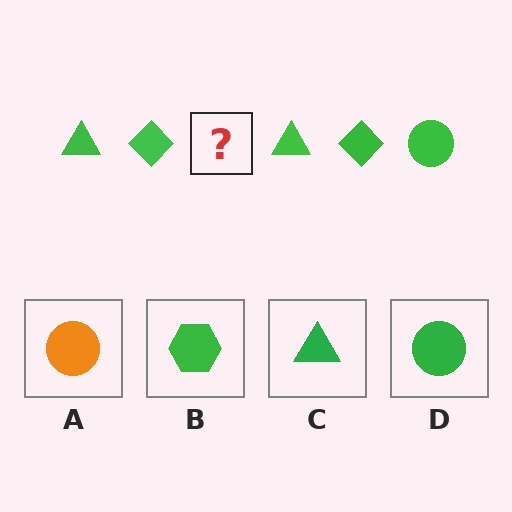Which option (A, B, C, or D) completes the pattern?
D.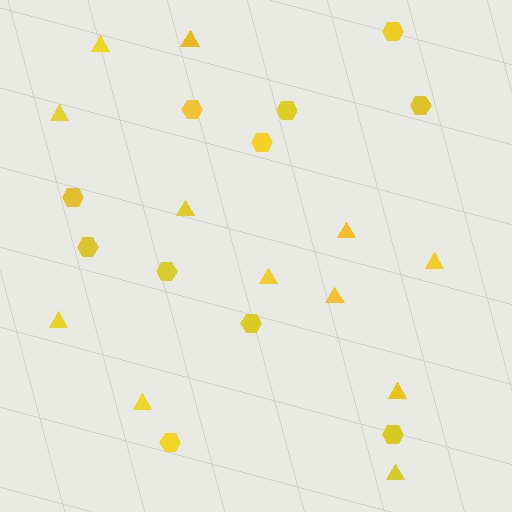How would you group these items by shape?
There are 2 groups: one group of triangles (12) and one group of hexagons (11).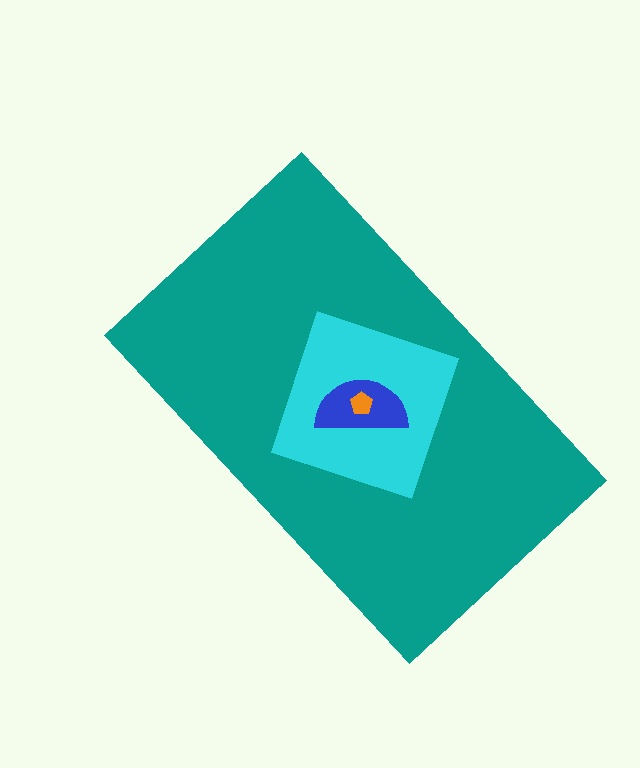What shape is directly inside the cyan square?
The blue semicircle.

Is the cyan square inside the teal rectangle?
Yes.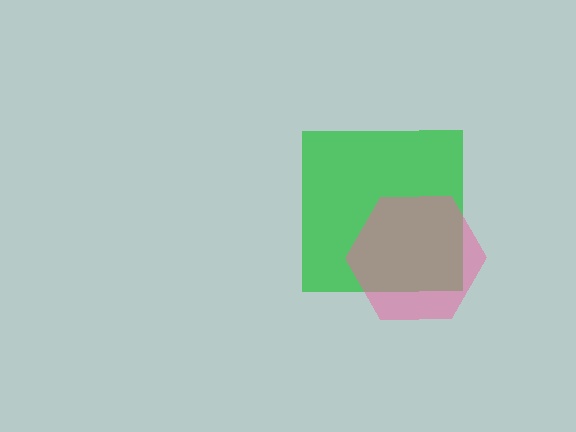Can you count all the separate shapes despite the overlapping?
Yes, there are 2 separate shapes.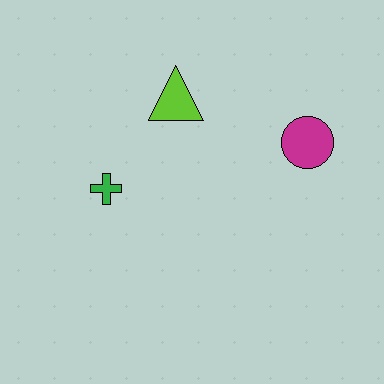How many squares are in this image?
There are no squares.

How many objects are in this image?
There are 3 objects.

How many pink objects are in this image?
There are no pink objects.